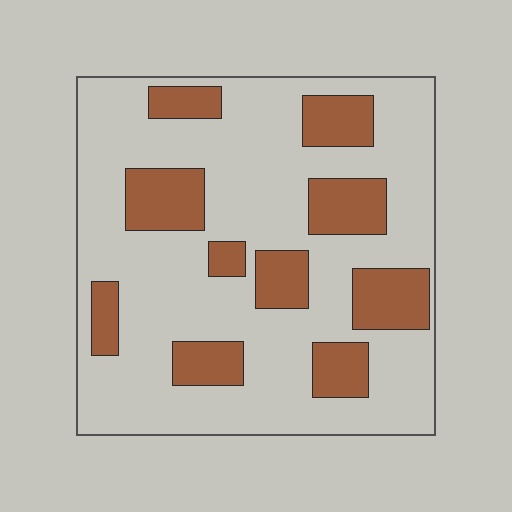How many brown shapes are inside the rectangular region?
10.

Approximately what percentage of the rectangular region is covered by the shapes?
Approximately 25%.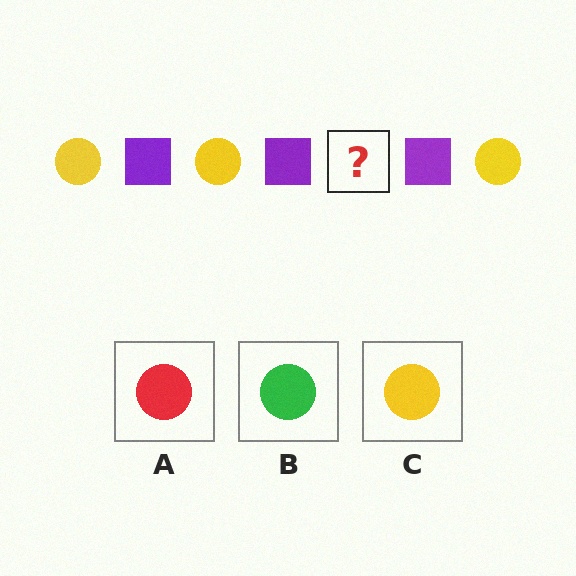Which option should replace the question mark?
Option C.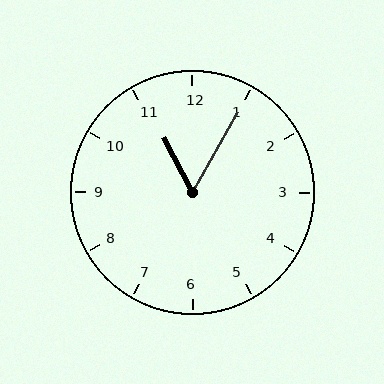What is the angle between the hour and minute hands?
Approximately 58 degrees.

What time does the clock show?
11:05.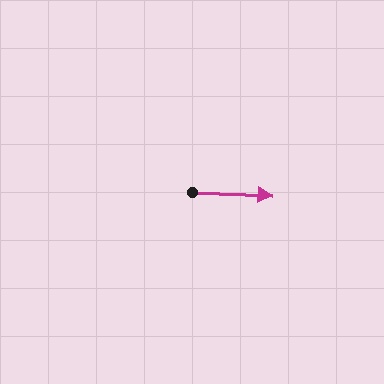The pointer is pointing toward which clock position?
Roughly 3 o'clock.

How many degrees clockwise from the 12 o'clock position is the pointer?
Approximately 92 degrees.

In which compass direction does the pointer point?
East.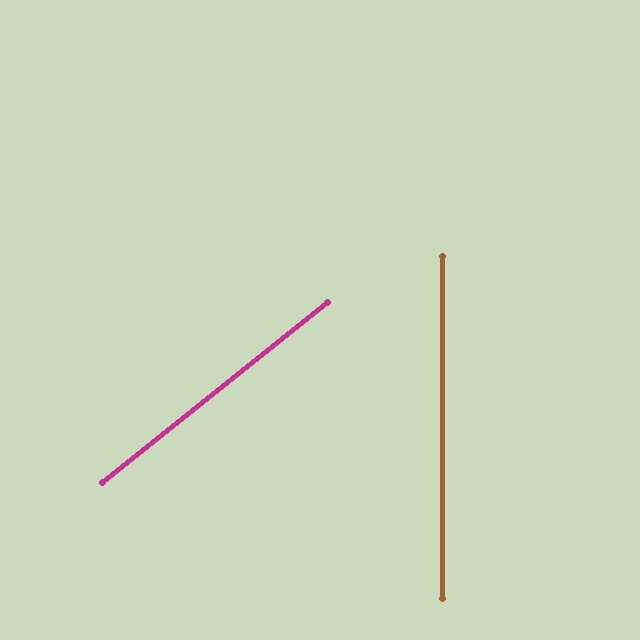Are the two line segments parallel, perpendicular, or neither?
Neither parallel nor perpendicular — they differ by about 51°.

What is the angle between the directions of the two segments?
Approximately 51 degrees.